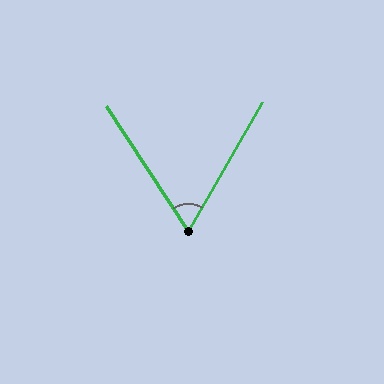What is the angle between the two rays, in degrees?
Approximately 63 degrees.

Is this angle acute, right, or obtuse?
It is acute.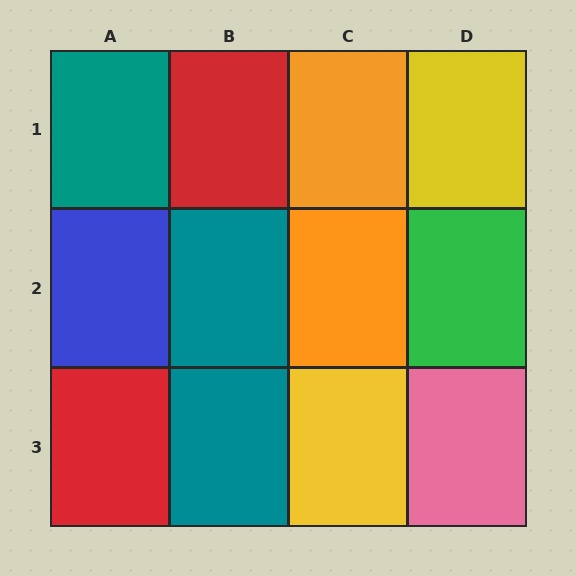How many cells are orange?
2 cells are orange.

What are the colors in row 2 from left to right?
Blue, teal, orange, green.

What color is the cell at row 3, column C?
Yellow.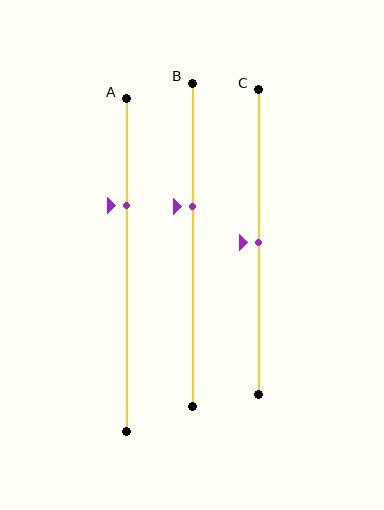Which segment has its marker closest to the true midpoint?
Segment C has its marker closest to the true midpoint.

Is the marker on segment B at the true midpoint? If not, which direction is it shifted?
No, the marker on segment B is shifted upward by about 12% of the segment length.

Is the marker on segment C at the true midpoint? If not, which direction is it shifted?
Yes, the marker on segment C is at the true midpoint.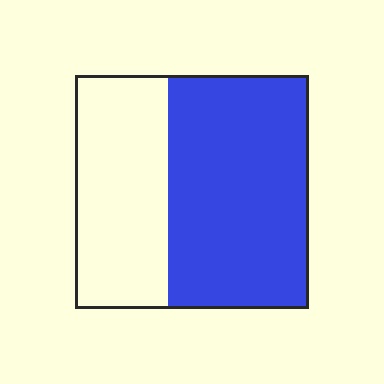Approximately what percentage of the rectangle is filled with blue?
Approximately 60%.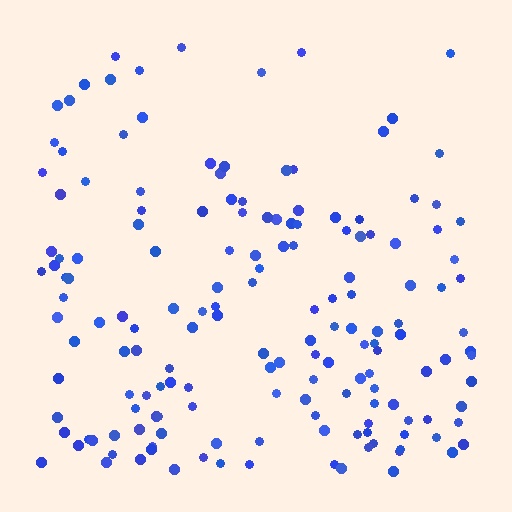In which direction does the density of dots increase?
From top to bottom, with the bottom side densest.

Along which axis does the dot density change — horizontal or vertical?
Vertical.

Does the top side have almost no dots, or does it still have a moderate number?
Still a moderate number, just noticeably fewer than the bottom.